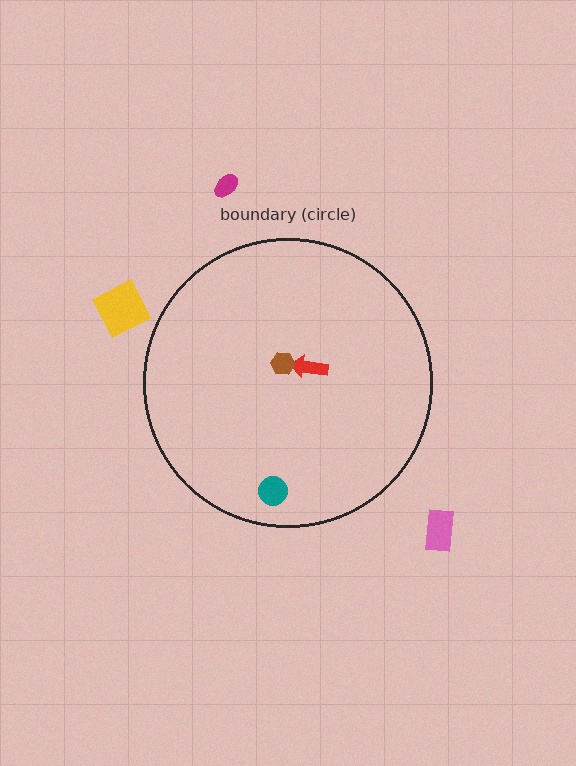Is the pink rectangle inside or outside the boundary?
Outside.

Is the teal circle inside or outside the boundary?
Inside.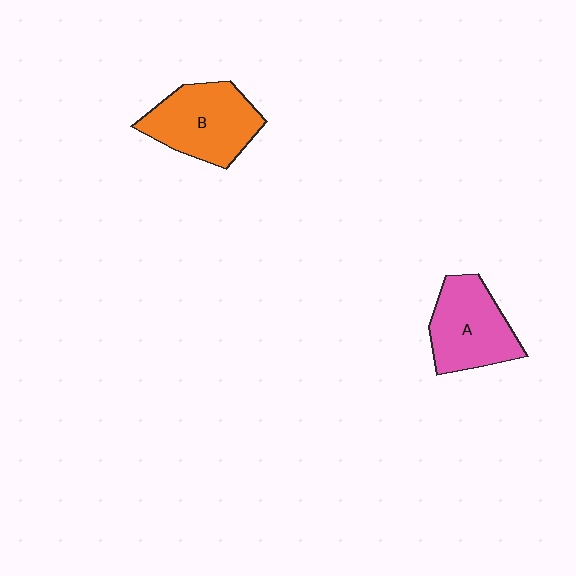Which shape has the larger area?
Shape B (orange).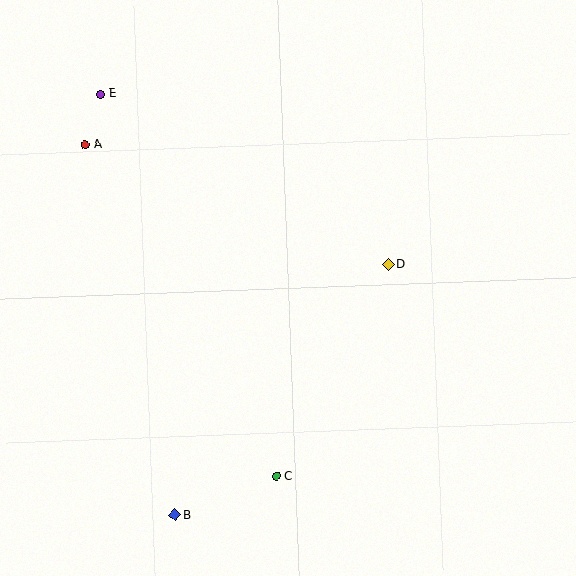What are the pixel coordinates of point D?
Point D is at (388, 264).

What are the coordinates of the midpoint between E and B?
The midpoint between E and B is at (138, 305).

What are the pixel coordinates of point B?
Point B is at (175, 515).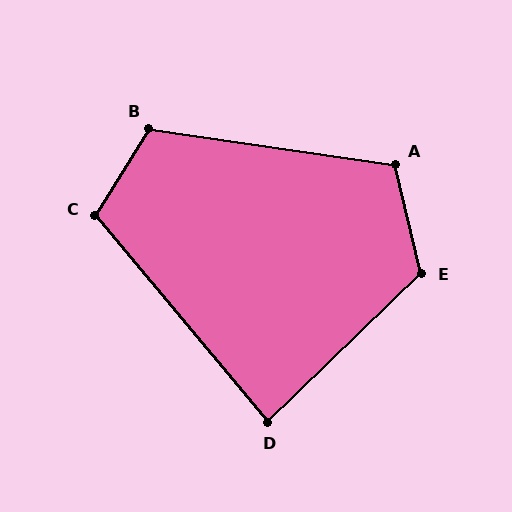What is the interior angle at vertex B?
Approximately 114 degrees (obtuse).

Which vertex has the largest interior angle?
E, at approximately 120 degrees.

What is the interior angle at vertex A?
Approximately 112 degrees (obtuse).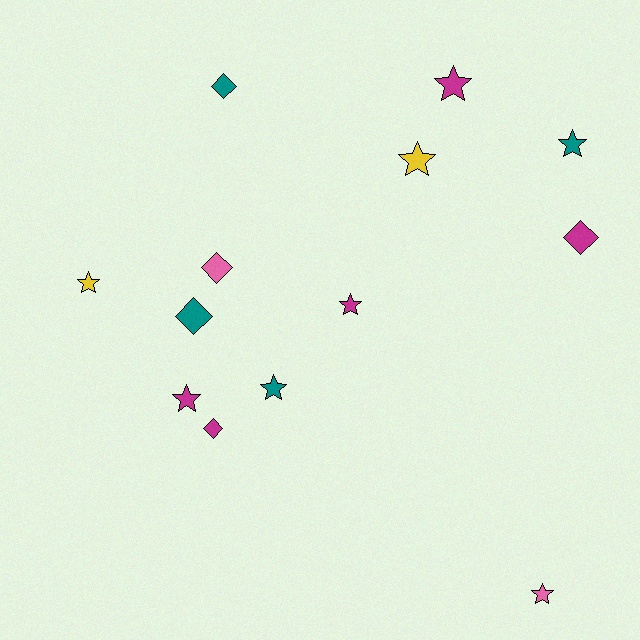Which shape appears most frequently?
Star, with 8 objects.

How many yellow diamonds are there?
There are no yellow diamonds.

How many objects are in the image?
There are 13 objects.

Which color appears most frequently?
Magenta, with 5 objects.